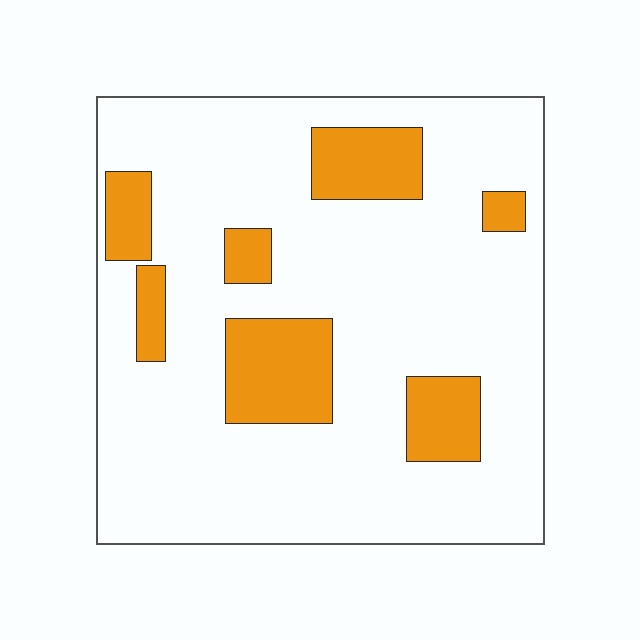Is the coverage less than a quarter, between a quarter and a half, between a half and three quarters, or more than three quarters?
Less than a quarter.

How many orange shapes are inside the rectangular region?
7.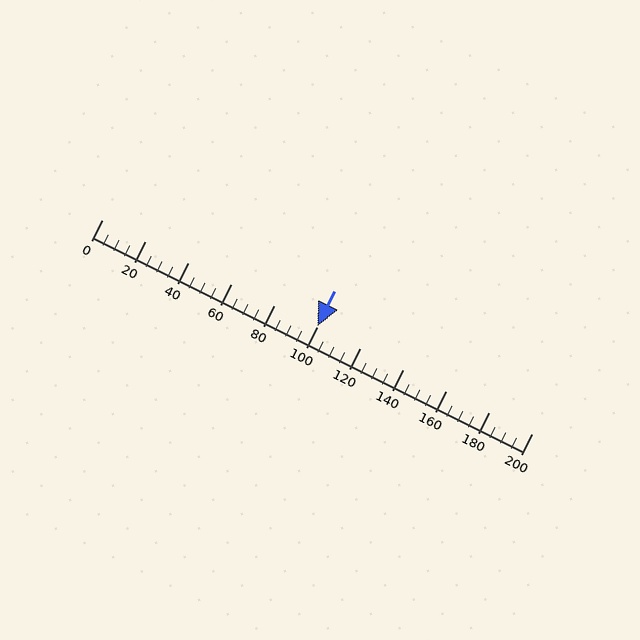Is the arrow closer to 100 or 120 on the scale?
The arrow is closer to 100.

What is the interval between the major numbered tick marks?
The major tick marks are spaced 20 units apart.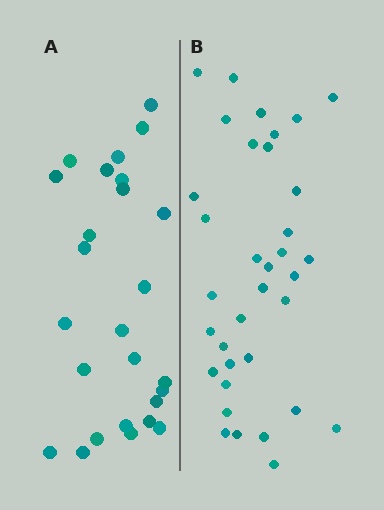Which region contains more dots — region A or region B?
Region B (the right region) has more dots.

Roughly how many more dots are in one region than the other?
Region B has roughly 8 or so more dots than region A.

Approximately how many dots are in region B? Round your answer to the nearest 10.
About 40 dots. (The exact count is 35, which rounds to 40.)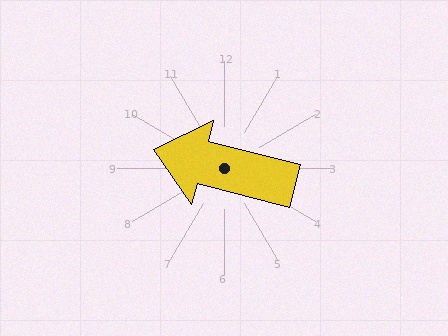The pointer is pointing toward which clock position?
Roughly 9 o'clock.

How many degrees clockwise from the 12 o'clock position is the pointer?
Approximately 284 degrees.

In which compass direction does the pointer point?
West.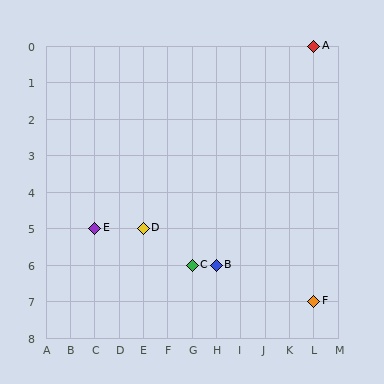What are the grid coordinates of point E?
Point E is at grid coordinates (C, 5).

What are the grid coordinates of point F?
Point F is at grid coordinates (L, 7).